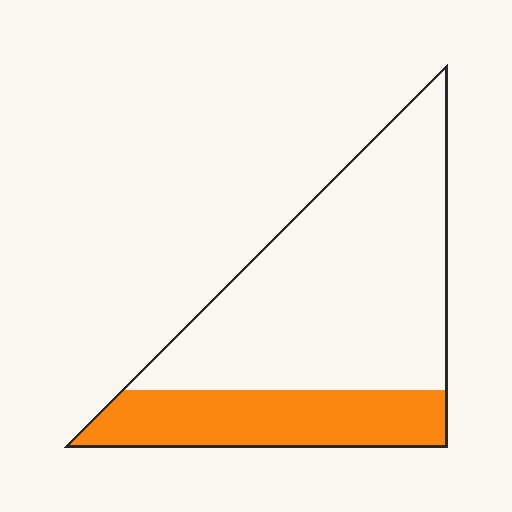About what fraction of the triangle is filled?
About one quarter (1/4).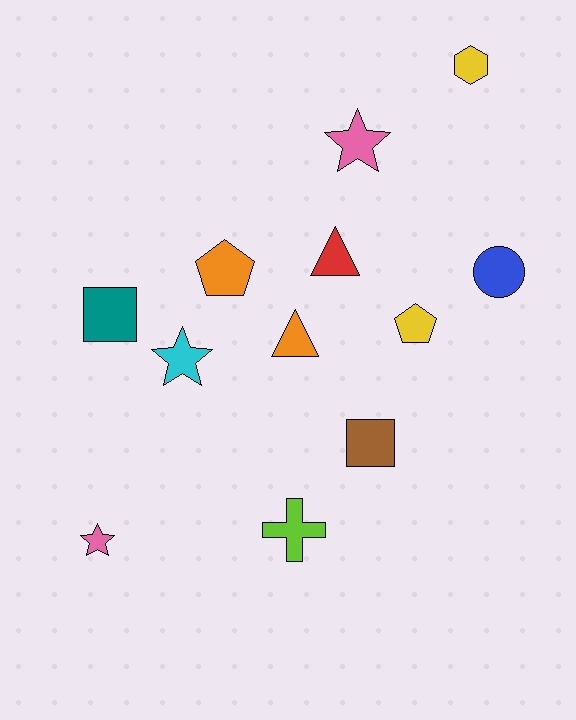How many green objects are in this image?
There are no green objects.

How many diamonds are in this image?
There are no diamonds.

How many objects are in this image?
There are 12 objects.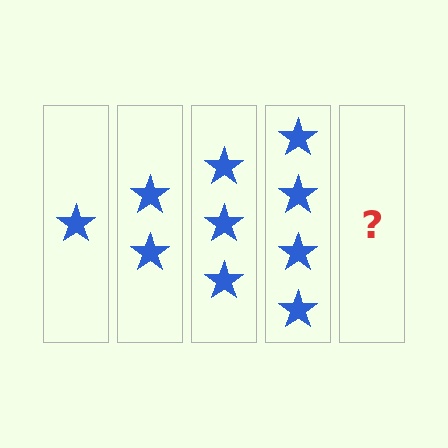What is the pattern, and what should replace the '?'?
The pattern is that each step adds one more star. The '?' should be 5 stars.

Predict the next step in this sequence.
The next step is 5 stars.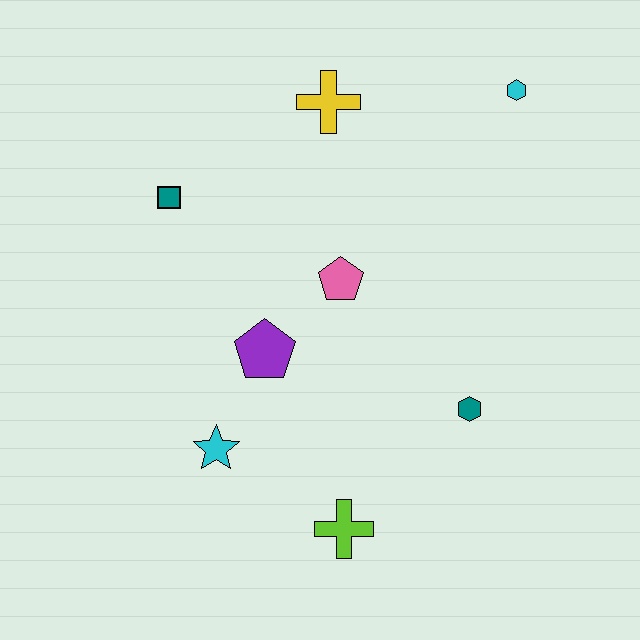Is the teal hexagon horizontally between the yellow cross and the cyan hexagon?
Yes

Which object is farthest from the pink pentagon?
The cyan hexagon is farthest from the pink pentagon.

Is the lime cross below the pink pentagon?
Yes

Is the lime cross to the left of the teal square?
No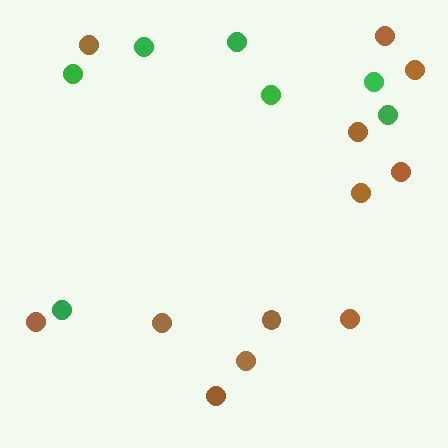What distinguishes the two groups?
There are 2 groups: one group of brown circles (12) and one group of green circles (7).